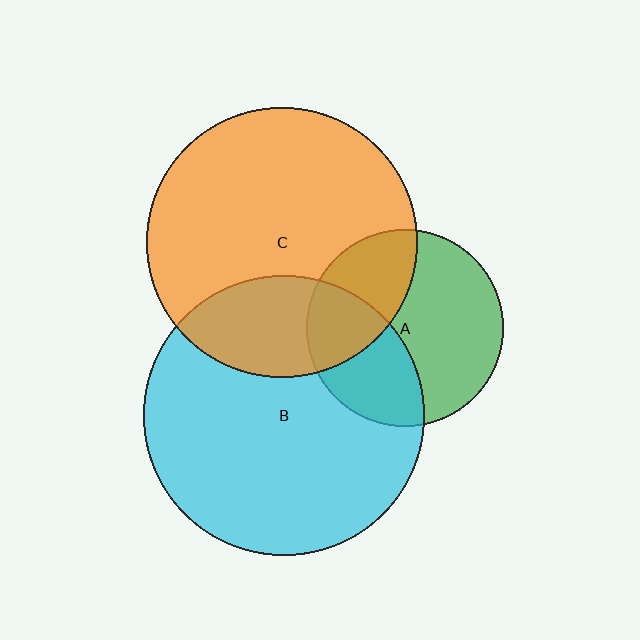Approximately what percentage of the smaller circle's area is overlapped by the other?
Approximately 35%.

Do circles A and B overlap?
Yes.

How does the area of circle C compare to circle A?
Approximately 1.9 times.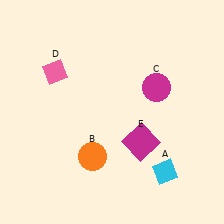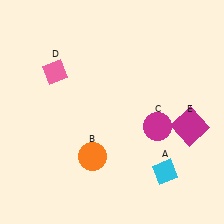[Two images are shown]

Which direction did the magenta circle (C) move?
The magenta circle (C) moved down.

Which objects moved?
The objects that moved are: the magenta circle (C), the magenta square (E).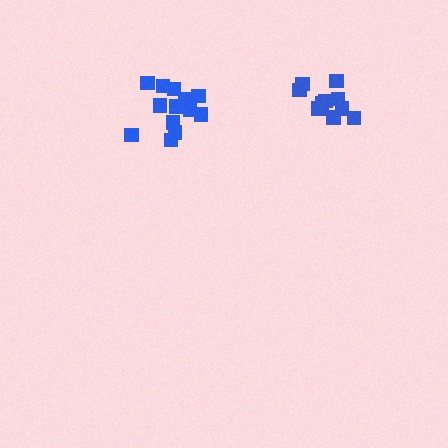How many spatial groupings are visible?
There are 2 spatial groupings.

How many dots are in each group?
Group 1: 10 dots, Group 2: 13 dots (23 total).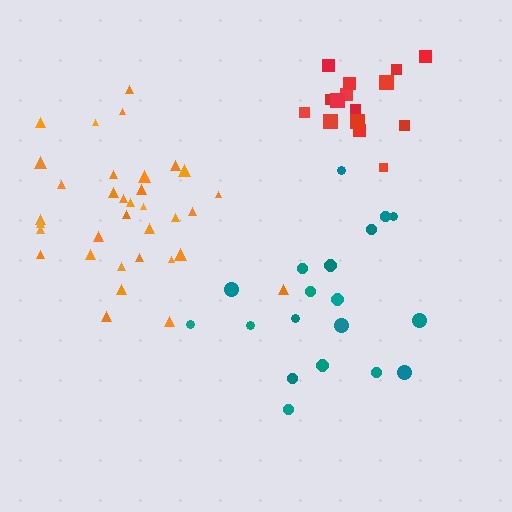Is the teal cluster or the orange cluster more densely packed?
Orange.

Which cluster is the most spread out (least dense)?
Teal.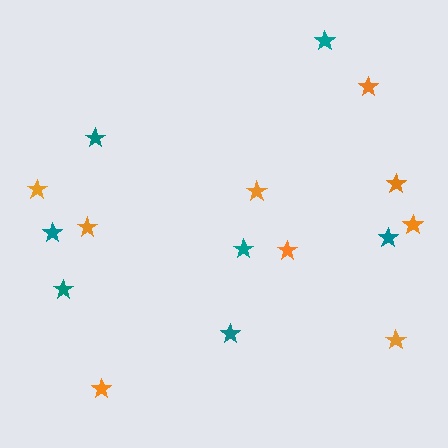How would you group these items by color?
There are 2 groups: one group of orange stars (9) and one group of teal stars (7).